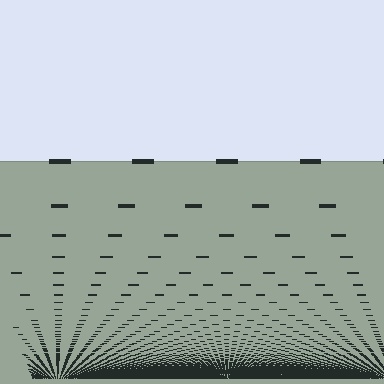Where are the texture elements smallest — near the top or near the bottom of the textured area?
Near the bottom.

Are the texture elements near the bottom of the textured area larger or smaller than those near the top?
Smaller. The gradient is inverted — elements near the bottom are smaller and denser.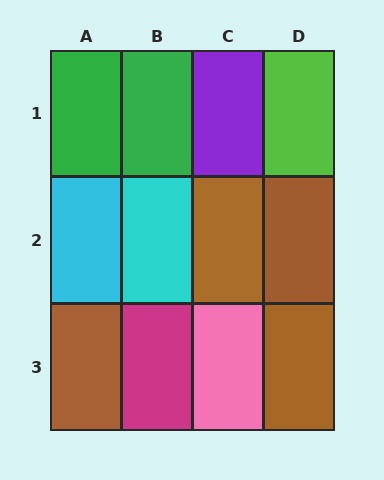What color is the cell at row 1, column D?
Lime.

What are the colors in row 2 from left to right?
Cyan, cyan, brown, brown.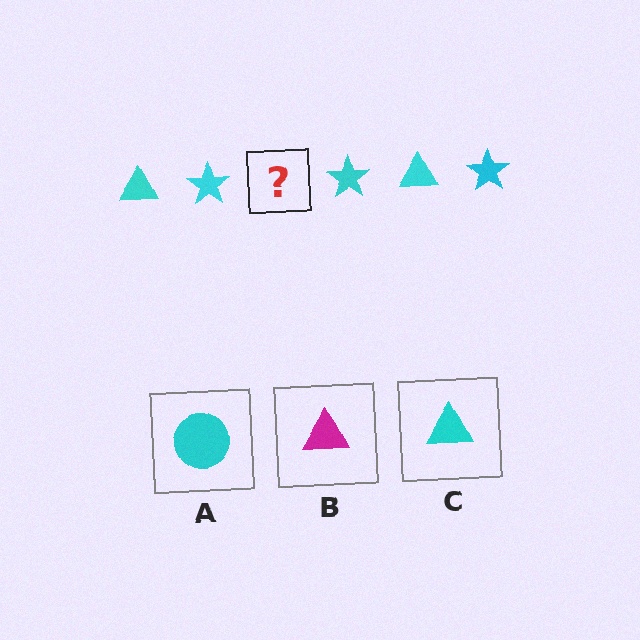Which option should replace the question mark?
Option C.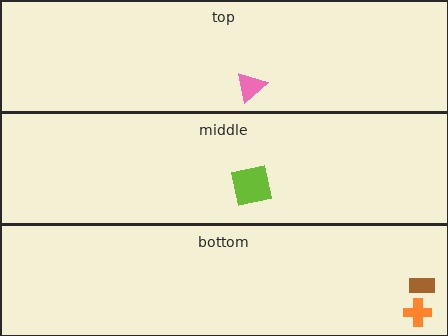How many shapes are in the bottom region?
2.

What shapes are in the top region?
The pink triangle.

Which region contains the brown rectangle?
The bottom region.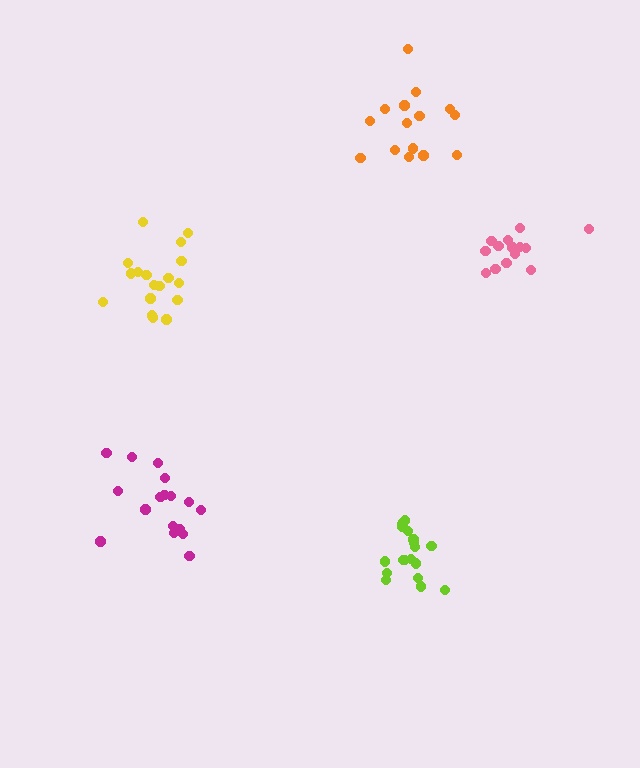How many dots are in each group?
Group 1: 14 dots, Group 2: 18 dots, Group 3: 19 dots, Group 4: 17 dots, Group 5: 15 dots (83 total).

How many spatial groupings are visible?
There are 5 spatial groupings.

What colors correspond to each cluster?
The clusters are colored: pink, yellow, lime, magenta, orange.